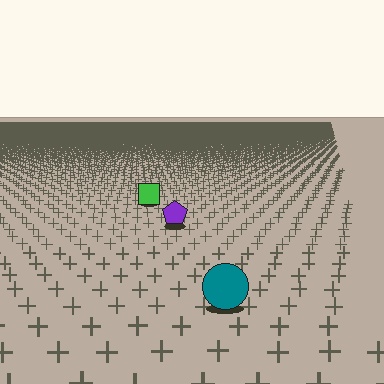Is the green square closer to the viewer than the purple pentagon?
No. The purple pentagon is closer — you can tell from the texture gradient: the ground texture is coarser near it.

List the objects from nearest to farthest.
From nearest to farthest: the teal circle, the purple pentagon, the green square.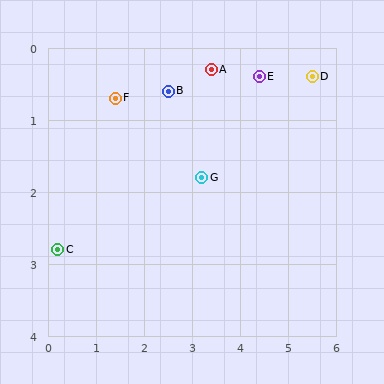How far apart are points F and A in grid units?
Points F and A are about 2.0 grid units apart.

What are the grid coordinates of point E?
Point E is at approximately (4.4, 0.4).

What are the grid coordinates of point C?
Point C is at approximately (0.2, 2.8).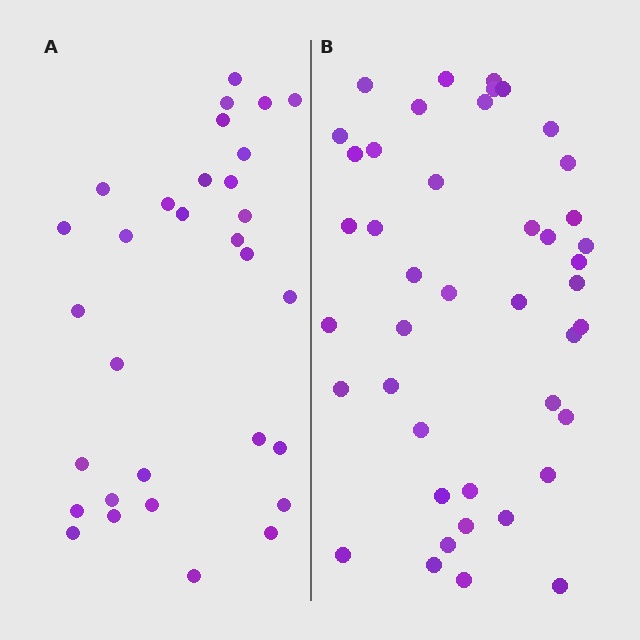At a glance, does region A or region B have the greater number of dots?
Region B (the right region) has more dots.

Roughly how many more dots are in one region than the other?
Region B has roughly 12 or so more dots than region A.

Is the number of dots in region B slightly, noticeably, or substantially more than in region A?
Region B has noticeably more, but not dramatically so. The ratio is roughly 1.4 to 1.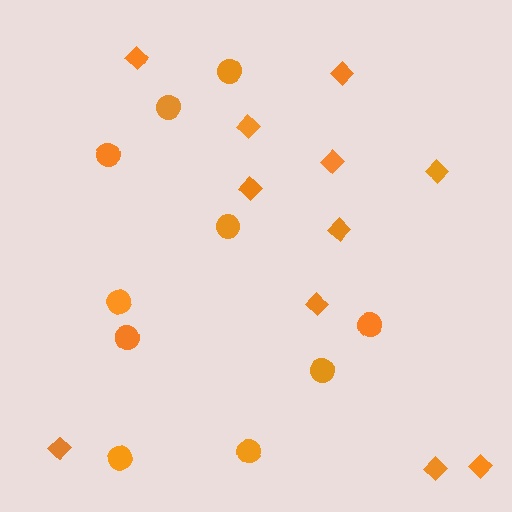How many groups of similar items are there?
There are 2 groups: one group of circles (10) and one group of diamonds (11).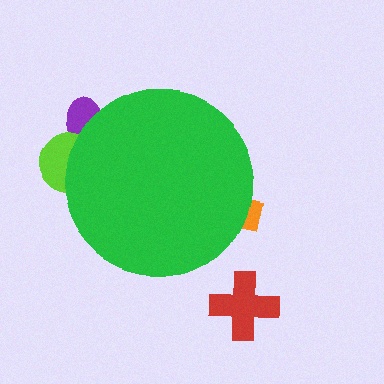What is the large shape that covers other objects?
A green circle.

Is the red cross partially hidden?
No, the red cross is fully visible.